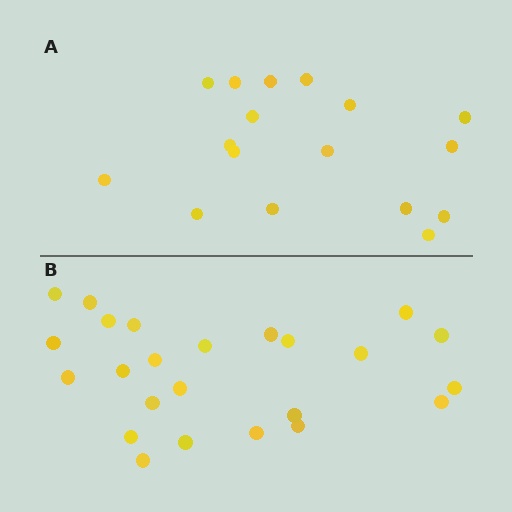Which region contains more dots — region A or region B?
Region B (the bottom region) has more dots.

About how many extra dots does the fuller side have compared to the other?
Region B has roughly 8 or so more dots than region A.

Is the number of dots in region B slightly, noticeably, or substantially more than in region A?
Region B has noticeably more, but not dramatically so. The ratio is roughly 1.4 to 1.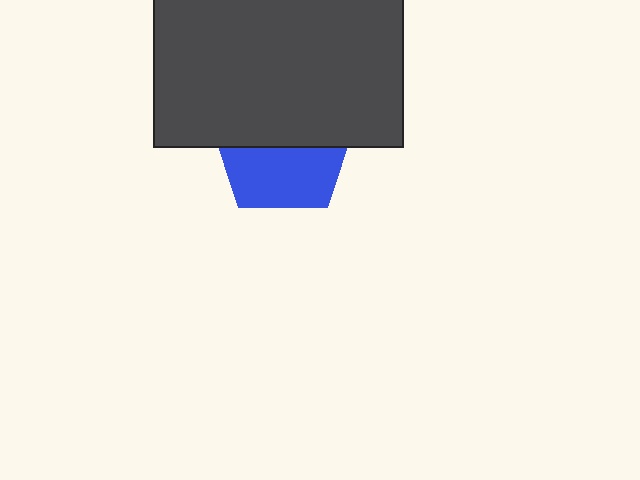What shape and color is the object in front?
The object in front is a dark gray rectangle.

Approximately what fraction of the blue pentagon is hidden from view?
Roughly 53% of the blue pentagon is hidden behind the dark gray rectangle.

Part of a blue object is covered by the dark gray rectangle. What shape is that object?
It is a pentagon.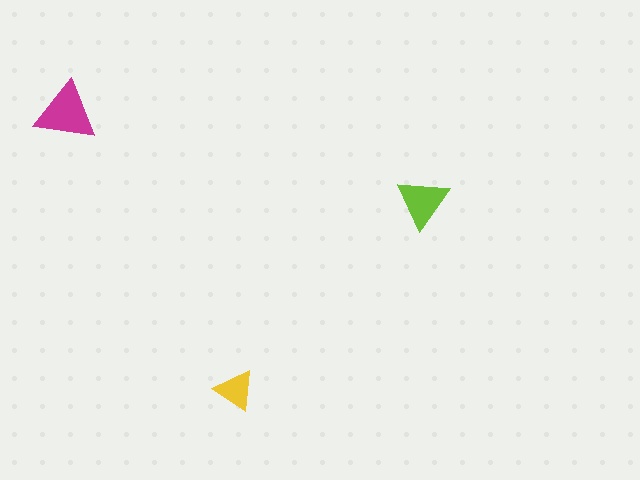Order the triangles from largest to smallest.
the magenta one, the lime one, the yellow one.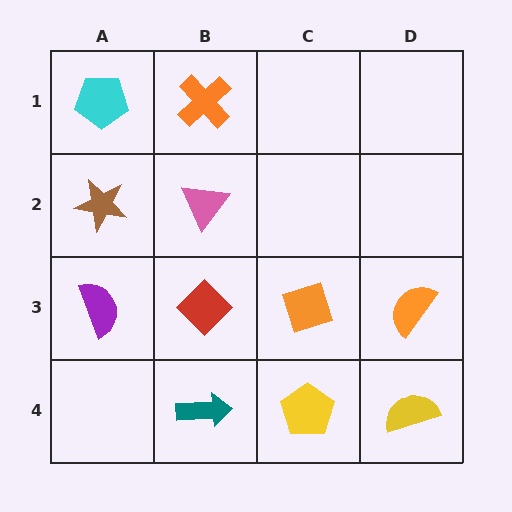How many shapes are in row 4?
3 shapes.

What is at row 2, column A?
A brown star.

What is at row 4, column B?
A teal arrow.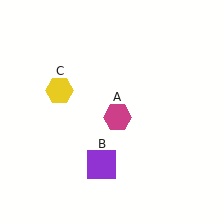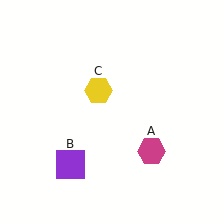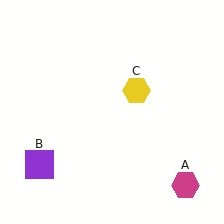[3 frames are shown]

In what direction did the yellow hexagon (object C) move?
The yellow hexagon (object C) moved right.